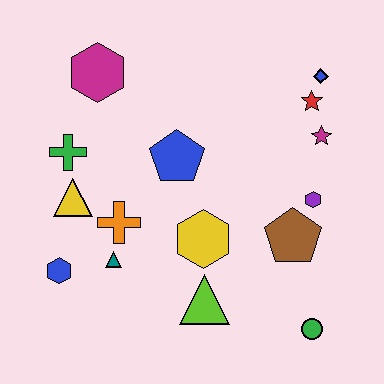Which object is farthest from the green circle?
The magenta hexagon is farthest from the green circle.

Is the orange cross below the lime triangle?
No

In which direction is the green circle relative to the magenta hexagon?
The green circle is below the magenta hexagon.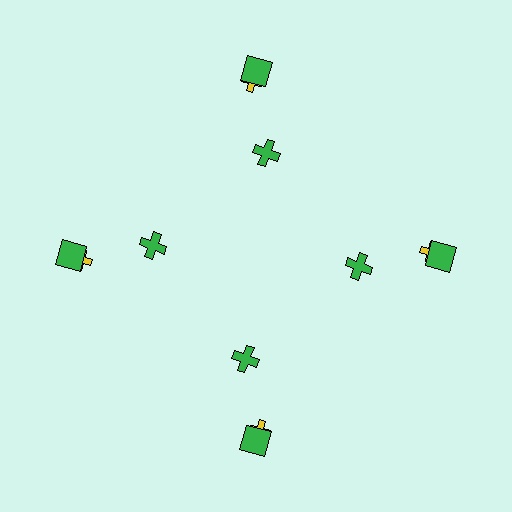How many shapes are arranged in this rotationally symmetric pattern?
There are 12 shapes, arranged in 4 groups of 3.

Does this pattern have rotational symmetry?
Yes, this pattern has 4-fold rotational symmetry. It looks the same after rotating 90 degrees around the center.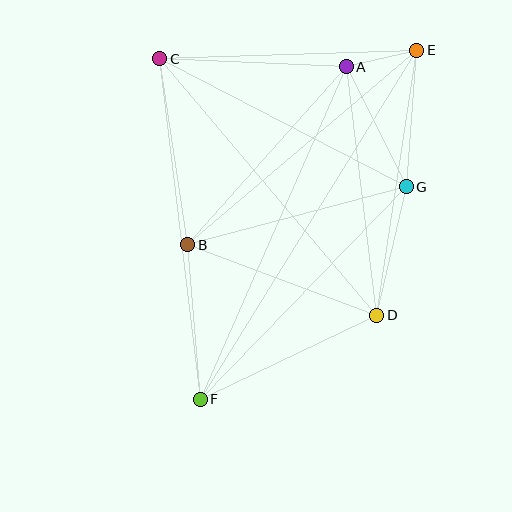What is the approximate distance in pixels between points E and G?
The distance between E and G is approximately 137 pixels.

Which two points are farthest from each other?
Points E and F are farthest from each other.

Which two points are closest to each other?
Points A and E are closest to each other.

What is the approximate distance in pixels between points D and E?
The distance between D and E is approximately 268 pixels.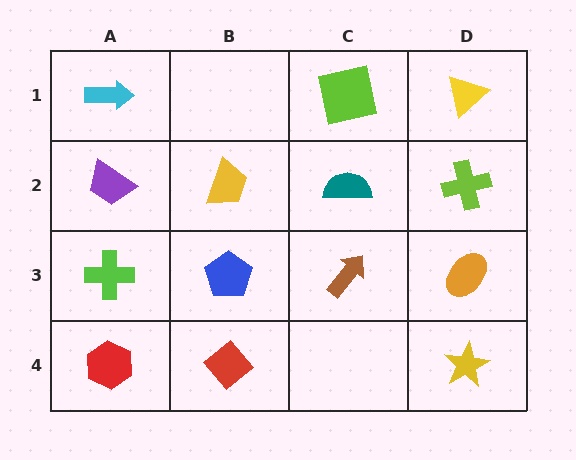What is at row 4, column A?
A red hexagon.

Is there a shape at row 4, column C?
No, that cell is empty.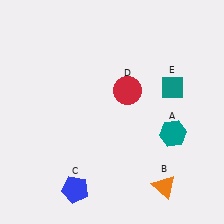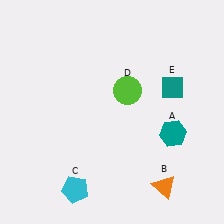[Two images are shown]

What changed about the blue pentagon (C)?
In Image 1, C is blue. In Image 2, it changed to cyan.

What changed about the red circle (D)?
In Image 1, D is red. In Image 2, it changed to lime.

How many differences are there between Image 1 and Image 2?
There are 2 differences between the two images.